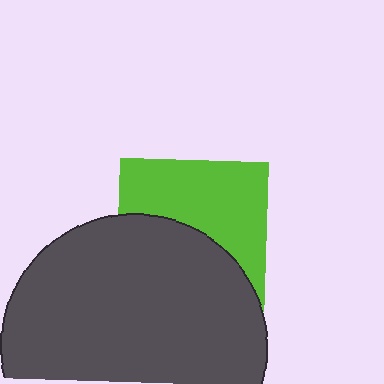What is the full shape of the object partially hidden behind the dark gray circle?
The partially hidden object is a lime square.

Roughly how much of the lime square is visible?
About half of it is visible (roughly 52%).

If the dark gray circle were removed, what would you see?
You would see the complete lime square.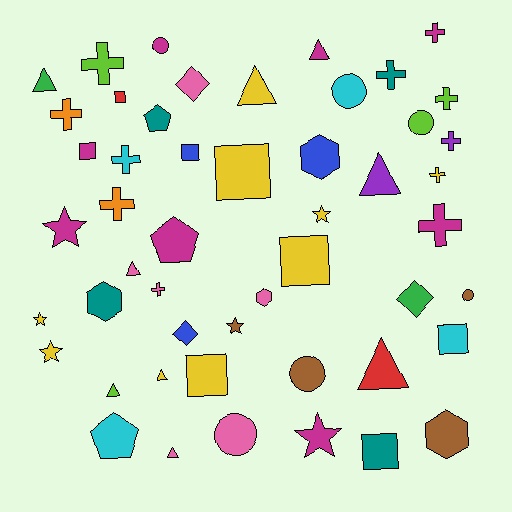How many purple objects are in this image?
There are 2 purple objects.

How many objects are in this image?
There are 50 objects.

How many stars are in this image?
There are 6 stars.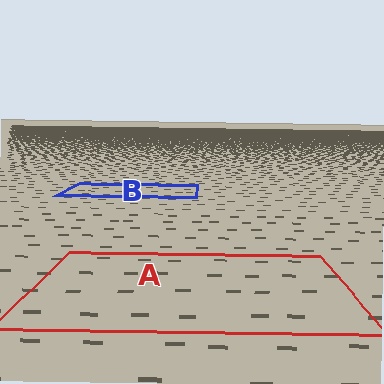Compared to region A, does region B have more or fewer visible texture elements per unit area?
Region B has more texture elements per unit area — they are packed more densely because it is farther away.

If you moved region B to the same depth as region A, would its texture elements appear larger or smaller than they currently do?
They would appear larger. At a closer depth, the same texture elements are projected at a bigger on-screen size.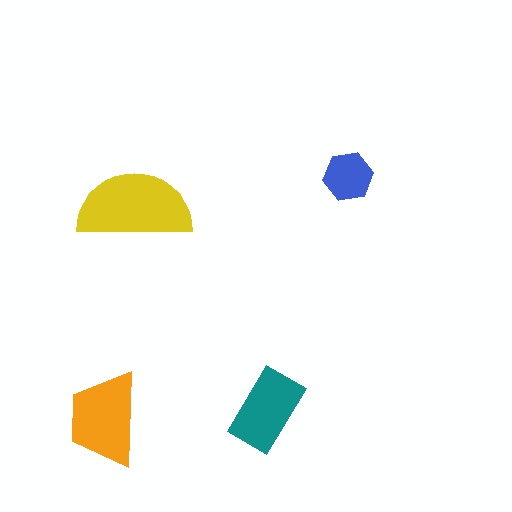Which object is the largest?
The yellow semicircle.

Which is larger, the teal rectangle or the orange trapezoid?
The orange trapezoid.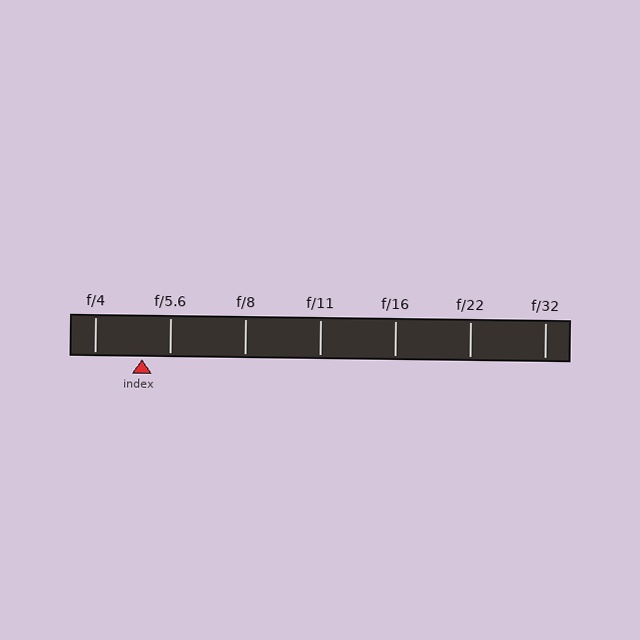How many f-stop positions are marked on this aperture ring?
There are 7 f-stop positions marked.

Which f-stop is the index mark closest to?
The index mark is closest to f/5.6.